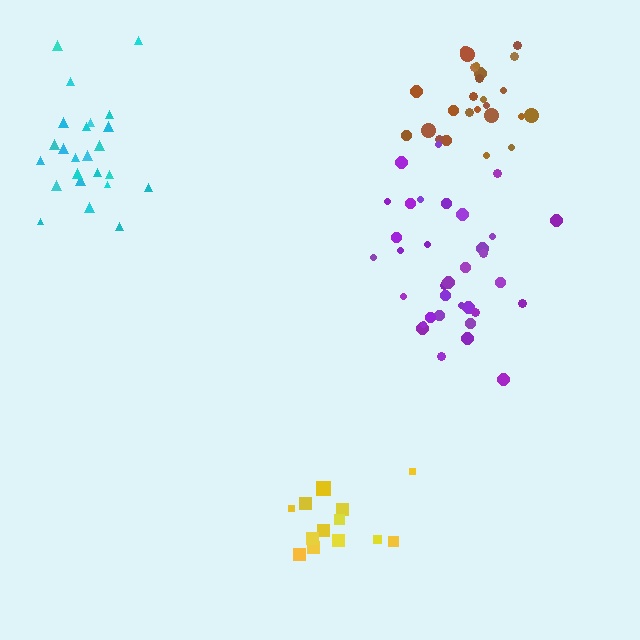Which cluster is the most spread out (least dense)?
Cyan.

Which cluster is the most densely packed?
Brown.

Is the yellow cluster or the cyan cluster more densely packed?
Yellow.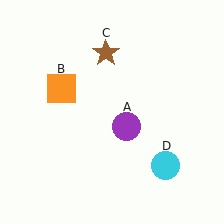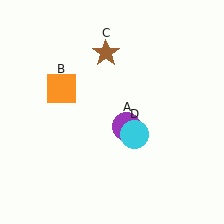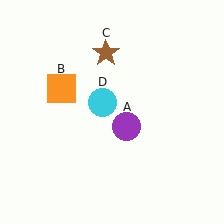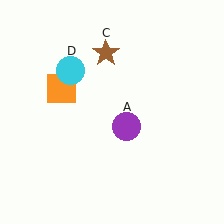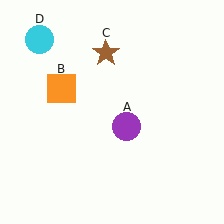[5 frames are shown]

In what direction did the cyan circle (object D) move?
The cyan circle (object D) moved up and to the left.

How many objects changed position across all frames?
1 object changed position: cyan circle (object D).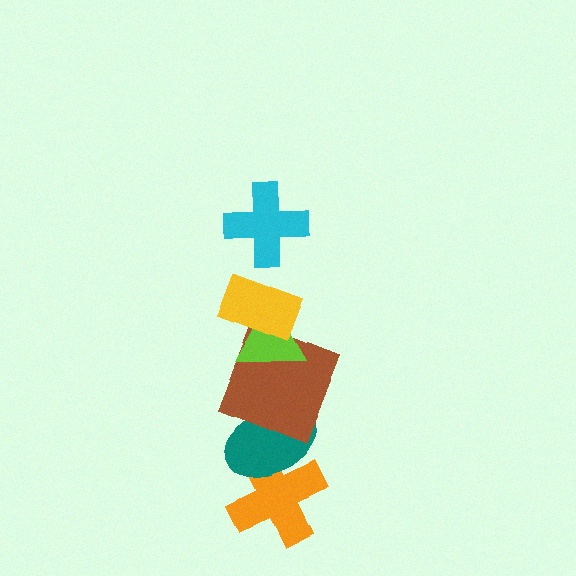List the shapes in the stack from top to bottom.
From top to bottom: the cyan cross, the yellow rectangle, the lime triangle, the brown square, the teal ellipse, the orange cross.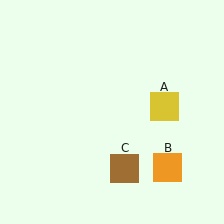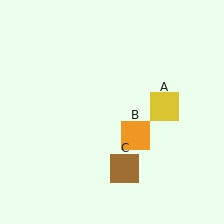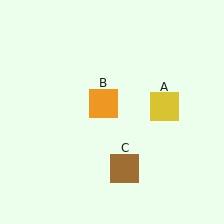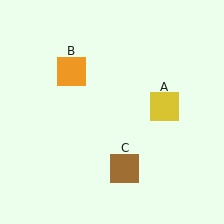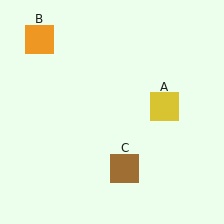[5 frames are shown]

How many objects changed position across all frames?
1 object changed position: orange square (object B).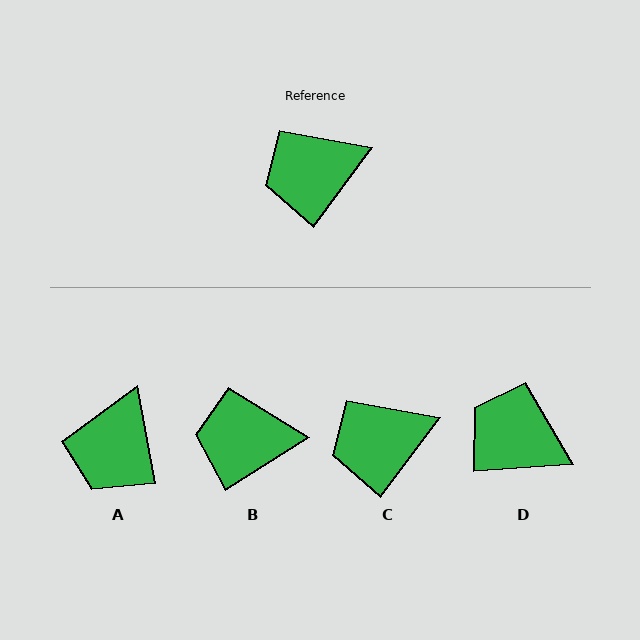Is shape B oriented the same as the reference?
No, it is off by about 21 degrees.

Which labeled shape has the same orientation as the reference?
C.